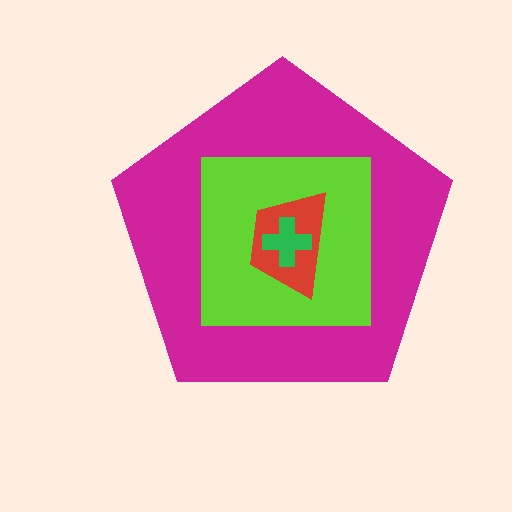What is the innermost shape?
The green cross.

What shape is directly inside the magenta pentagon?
The lime square.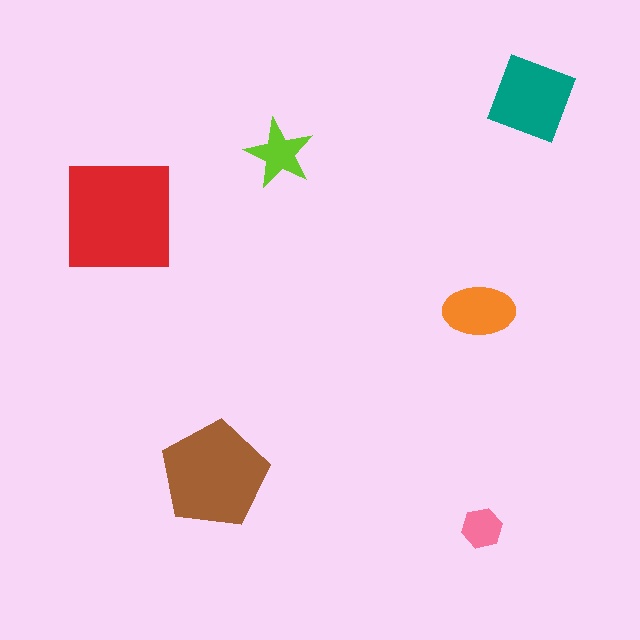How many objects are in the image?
There are 6 objects in the image.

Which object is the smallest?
The pink hexagon.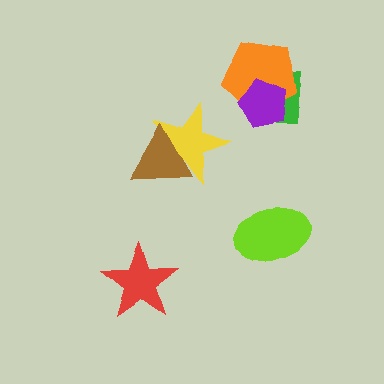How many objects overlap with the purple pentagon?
2 objects overlap with the purple pentagon.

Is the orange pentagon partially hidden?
Yes, it is partially covered by another shape.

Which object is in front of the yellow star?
The brown triangle is in front of the yellow star.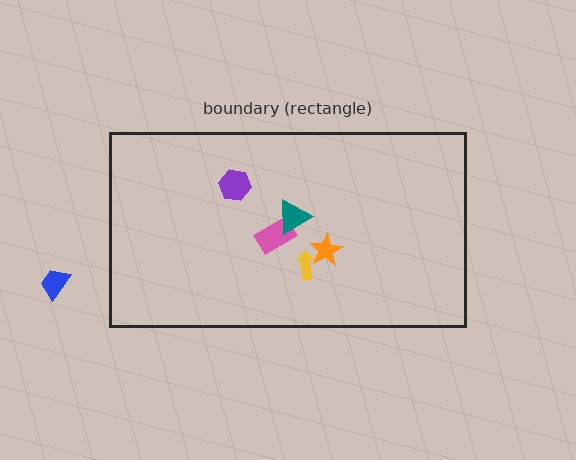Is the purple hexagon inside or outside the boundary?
Inside.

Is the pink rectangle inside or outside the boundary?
Inside.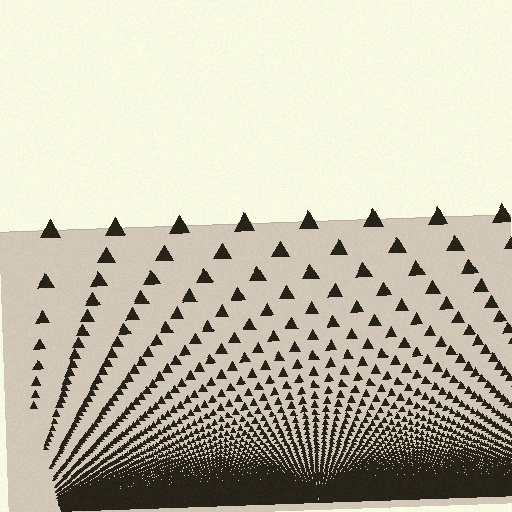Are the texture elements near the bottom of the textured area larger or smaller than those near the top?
Smaller. The gradient is inverted — elements near the bottom are smaller and denser.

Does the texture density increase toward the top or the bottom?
Density increases toward the bottom.